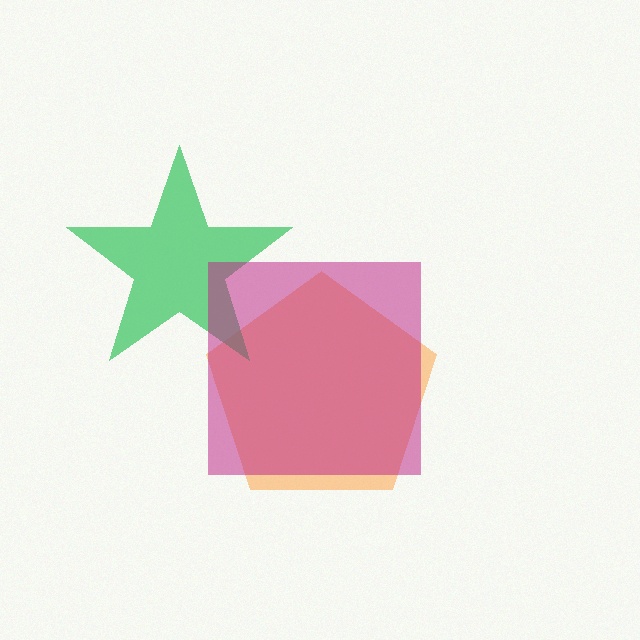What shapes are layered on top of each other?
The layered shapes are: an orange pentagon, a green star, a magenta square.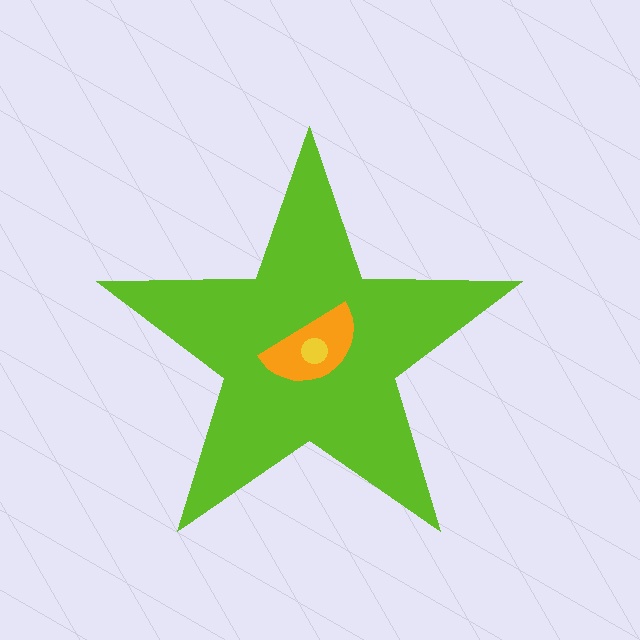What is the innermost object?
The yellow circle.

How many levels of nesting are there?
3.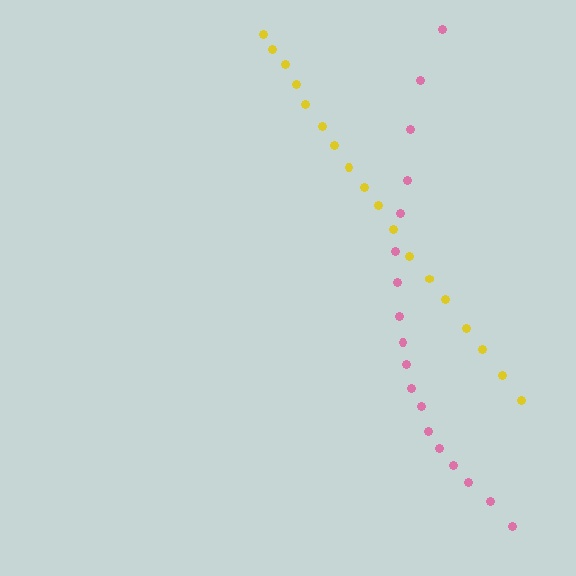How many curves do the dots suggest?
There are 2 distinct paths.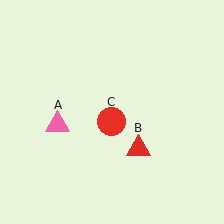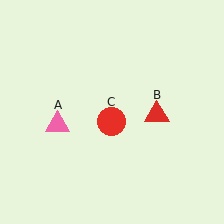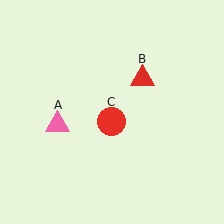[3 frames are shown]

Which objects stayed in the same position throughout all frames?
Pink triangle (object A) and red circle (object C) remained stationary.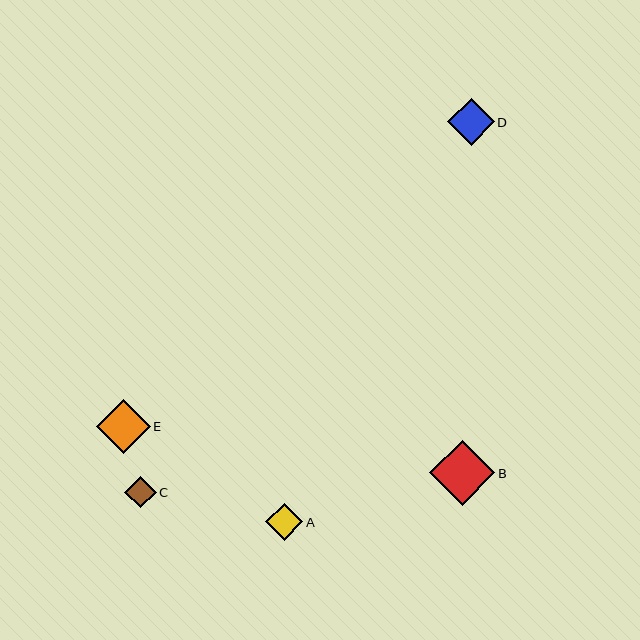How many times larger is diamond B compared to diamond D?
Diamond B is approximately 1.4 times the size of diamond D.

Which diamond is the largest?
Diamond B is the largest with a size of approximately 65 pixels.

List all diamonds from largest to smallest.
From largest to smallest: B, E, D, A, C.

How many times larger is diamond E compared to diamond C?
Diamond E is approximately 1.7 times the size of diamond C.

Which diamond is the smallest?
Diamond C is the smallest with a size of approximately 32 pixels.